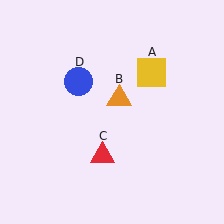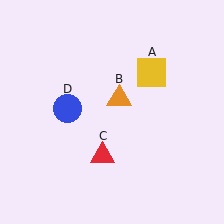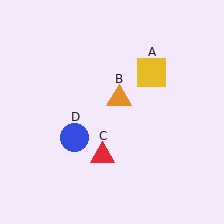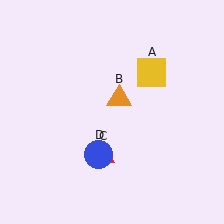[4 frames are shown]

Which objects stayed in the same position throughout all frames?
Yellow square (object A) and orange triangle (object B) and red triangle (object C) remained stationary.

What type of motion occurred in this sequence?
The blue circle (object D) rotated counterclockwise around the center of the scene.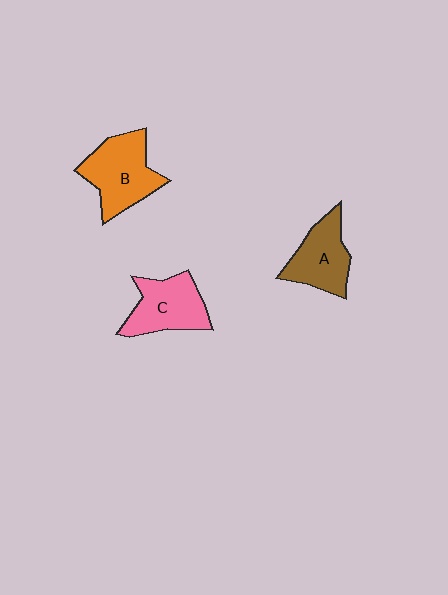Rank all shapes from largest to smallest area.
From largest to smallest: B (orange), C (pink), A (brown).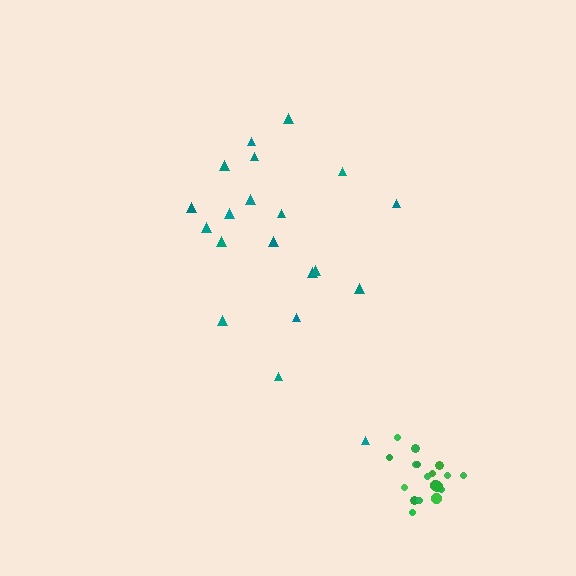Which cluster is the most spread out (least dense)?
Teal.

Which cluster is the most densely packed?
Green.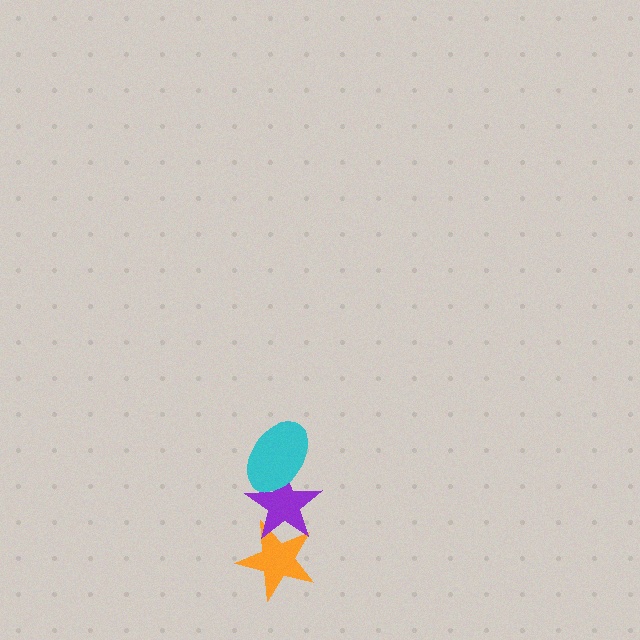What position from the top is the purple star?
The purple star is 2nd from the top.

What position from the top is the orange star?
The orange star is 3rd from the top.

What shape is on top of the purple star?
The cyan ellipse is on top of the purple star.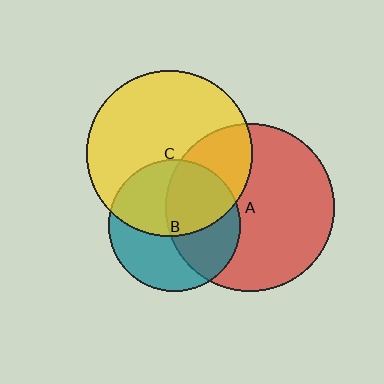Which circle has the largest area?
Circle A (red).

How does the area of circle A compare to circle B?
Approximately 1.6 times.